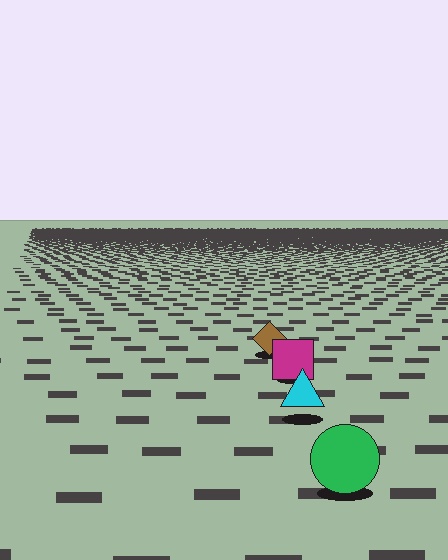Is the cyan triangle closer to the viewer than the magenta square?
Yes. The cyan triangle is closer — you can tell from the texture gradient: the ground texture is coarser near it.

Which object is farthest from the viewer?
The brown diamond is farthest from the viewer. It appears smaller and the ground texture around it is denser.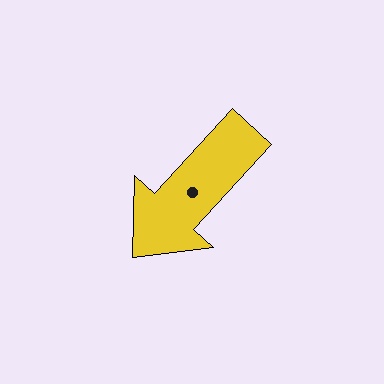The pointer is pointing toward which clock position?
Roughly 7 o'clock.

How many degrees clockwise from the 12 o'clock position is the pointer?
Approximately 222 degrees.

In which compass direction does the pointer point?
Southwest.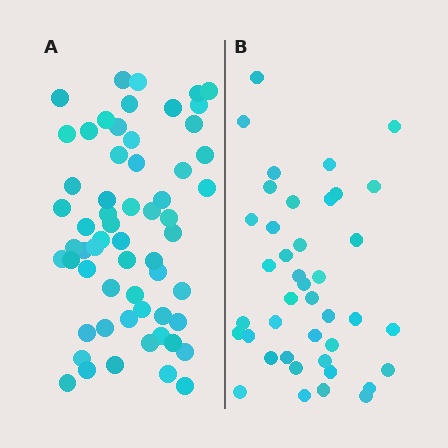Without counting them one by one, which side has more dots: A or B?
Region A (the left region) has more dots.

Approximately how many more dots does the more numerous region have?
Region A has approximately 20 more dots than region B.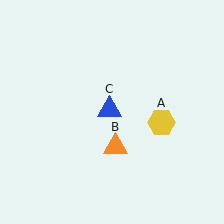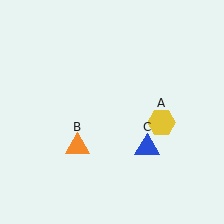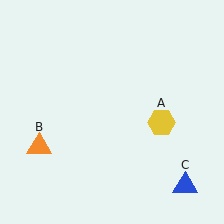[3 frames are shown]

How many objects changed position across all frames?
2 objects changed position: orange triangle (object B), blue triangle (object C).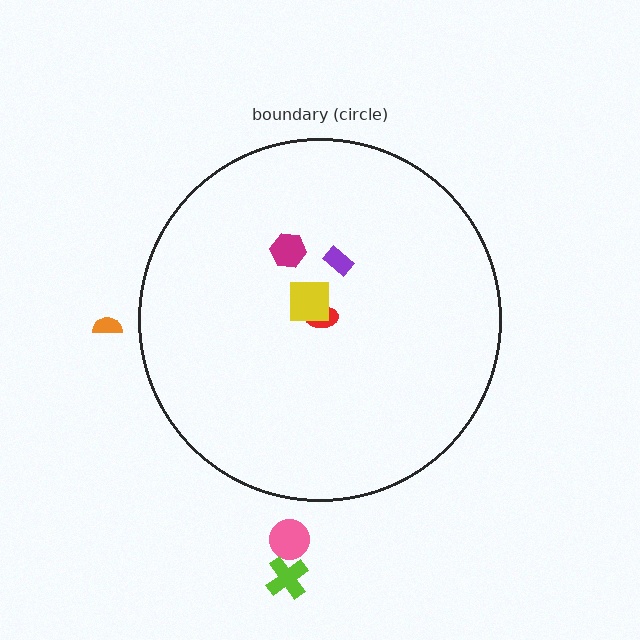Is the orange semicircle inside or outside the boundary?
Outside.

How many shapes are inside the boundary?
4 inside, 3 outside.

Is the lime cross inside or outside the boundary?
Outside.